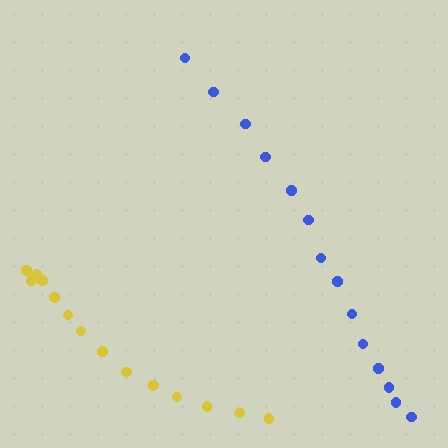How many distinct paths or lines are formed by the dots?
There are 2 distinct paths.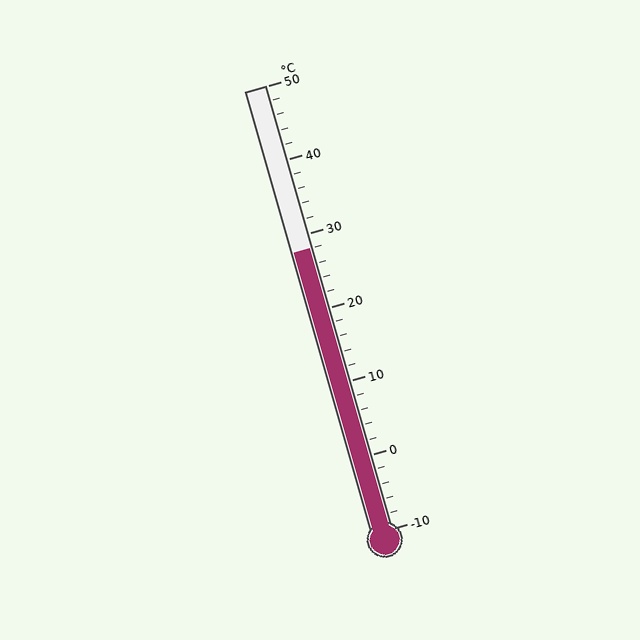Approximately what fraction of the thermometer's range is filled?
The thermometer is filled to approximately 65% of its range.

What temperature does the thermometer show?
The thermometer shows approximately 28°C.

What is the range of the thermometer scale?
The thermometer scale ranges from -10°C to 50°C.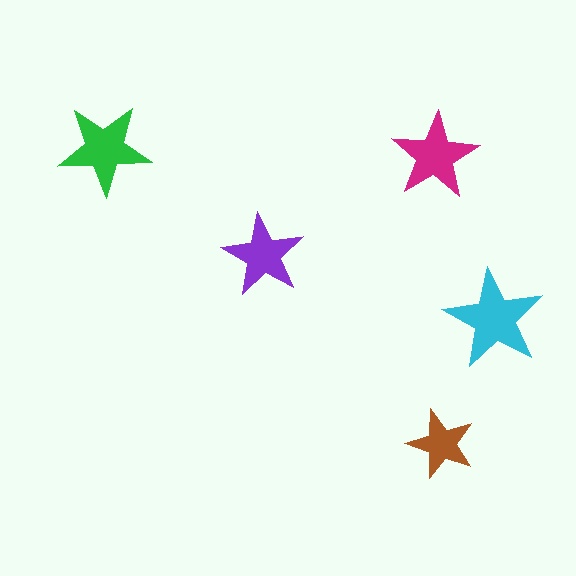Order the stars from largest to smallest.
the cyan one, the green one, the magenta one, the purple one, the brown one.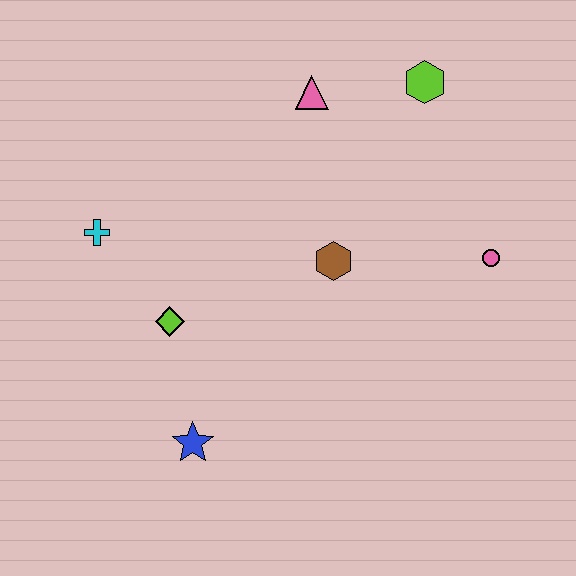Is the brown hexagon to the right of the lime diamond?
Yes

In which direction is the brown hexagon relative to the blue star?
The brown hexagon is above the blue star.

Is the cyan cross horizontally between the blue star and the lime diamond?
No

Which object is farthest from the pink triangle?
The blue star is farthest from the pink triangle.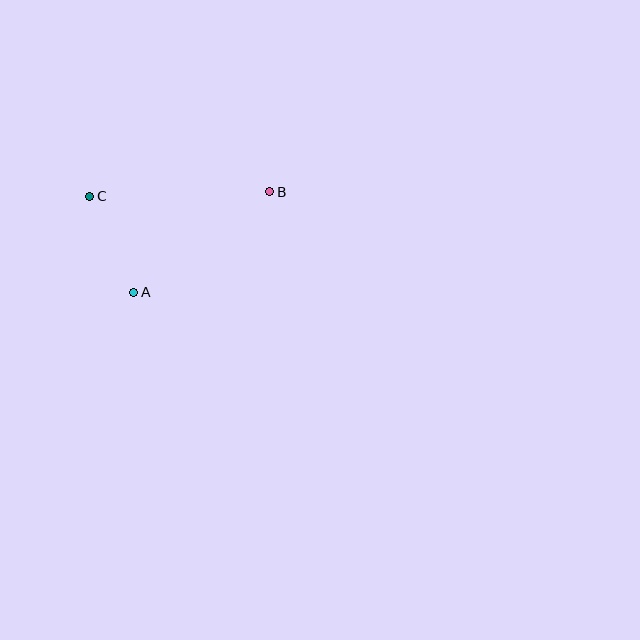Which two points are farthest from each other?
Points B and C are farthest from each other.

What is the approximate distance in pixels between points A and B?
The distance between A and B is approximately 169 pixels.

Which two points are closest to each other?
Points A and C are closest to each other.